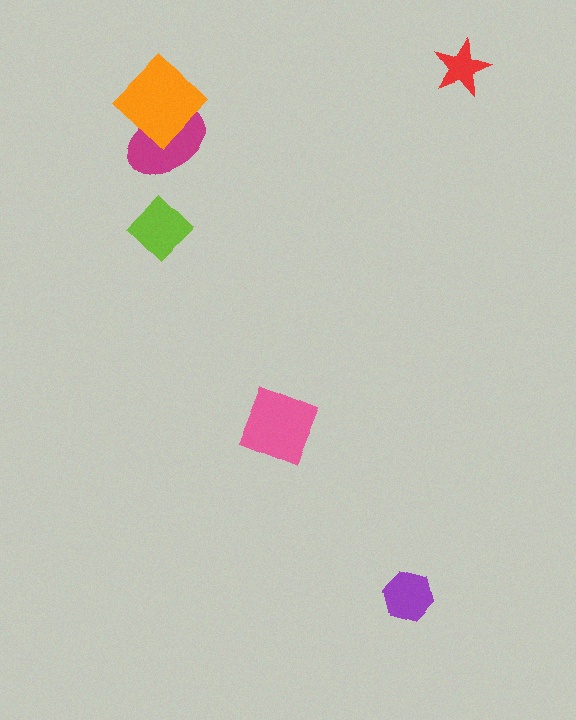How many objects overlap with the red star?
0 objects overlap with the red star.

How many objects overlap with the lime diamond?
0 objects overlap with the lime diamond.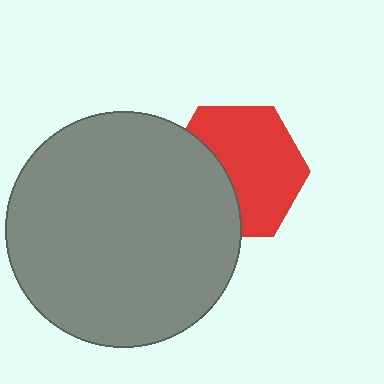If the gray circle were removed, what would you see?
You would see the complete red hexagon.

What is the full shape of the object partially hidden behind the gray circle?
The partially hidden object is a red hexagon.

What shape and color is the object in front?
The object in front is a gray circle.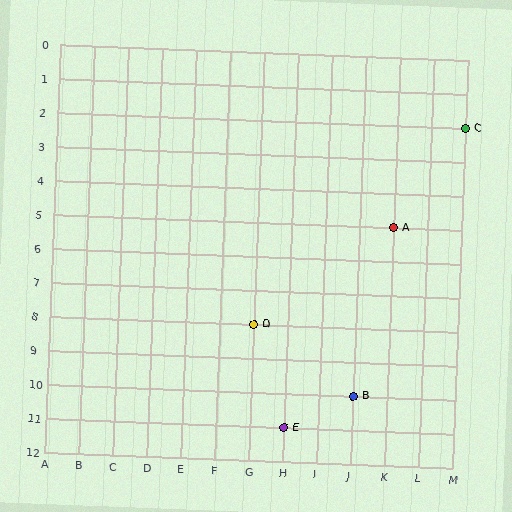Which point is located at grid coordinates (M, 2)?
Point C is at (M, 2).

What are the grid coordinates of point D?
Point D is at grid coordinates (G, 8).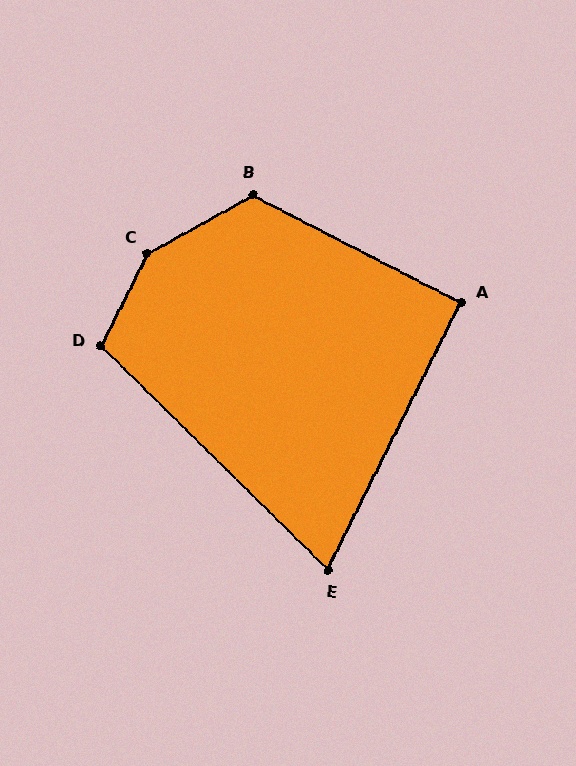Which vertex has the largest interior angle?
C, at approximately 146 degrees.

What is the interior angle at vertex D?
Approximately 108 degrees (obtuse).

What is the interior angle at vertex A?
Approximately 91 degrees (approximately right).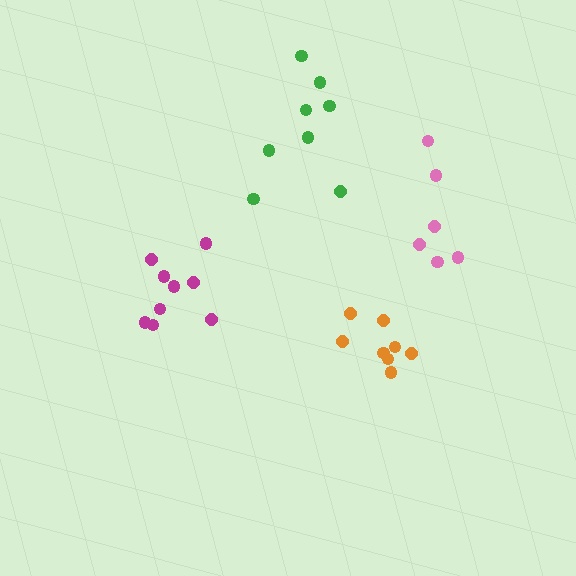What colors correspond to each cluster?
The clusters are colored: green, pink, orange, magenta.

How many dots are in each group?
Group 1: 8 dots, Group 2: 6 dots, Group 3: 8 dots, Group 4: 9 dots (31 total).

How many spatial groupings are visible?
There are 4 spatial groupings.